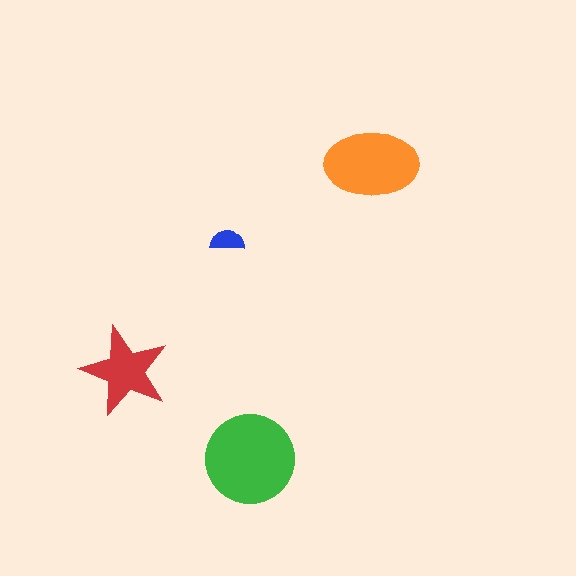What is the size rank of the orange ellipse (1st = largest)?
2nd.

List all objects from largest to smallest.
The green circle, the orange ellipse, the red star, the blue semicircle.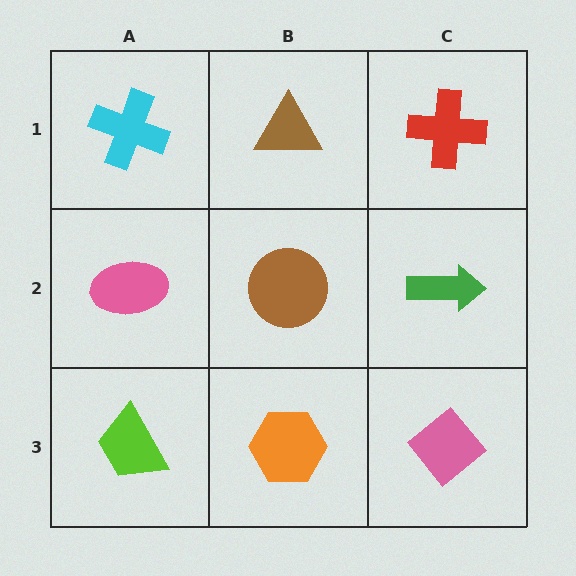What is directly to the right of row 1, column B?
A red cross.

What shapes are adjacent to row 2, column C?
A red cross (row 1, column C), a pink diamond (row 3, column C), a brown circle (row 2, column B).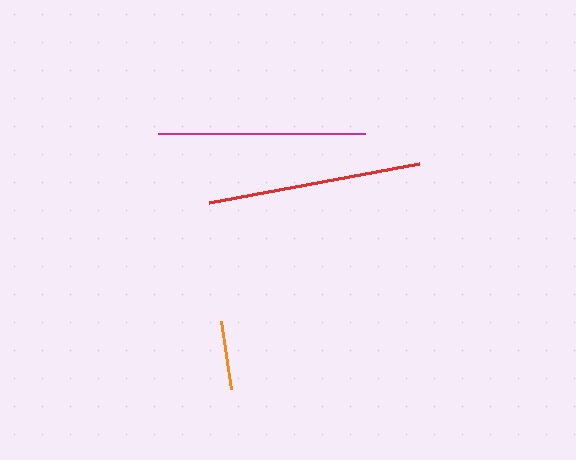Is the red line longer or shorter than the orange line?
The red line is longer than the orange line.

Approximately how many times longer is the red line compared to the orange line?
The red line is approximately 3.1 times the length of the orange line.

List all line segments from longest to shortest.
From longest to shortest: red, magenta, orange.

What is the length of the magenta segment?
The magenta segment is approximately 207 pixels long.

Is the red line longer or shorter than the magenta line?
The red line is longer than the magenta line.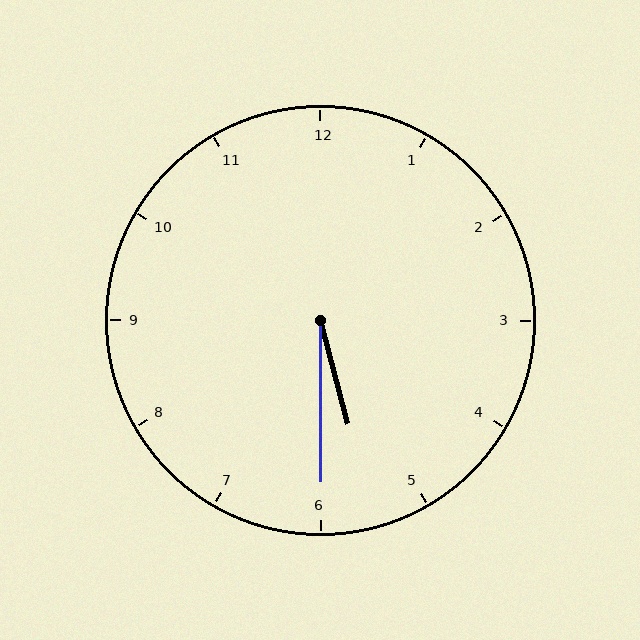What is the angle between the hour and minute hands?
Approximately 15 degrees.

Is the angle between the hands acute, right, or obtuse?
It is acute.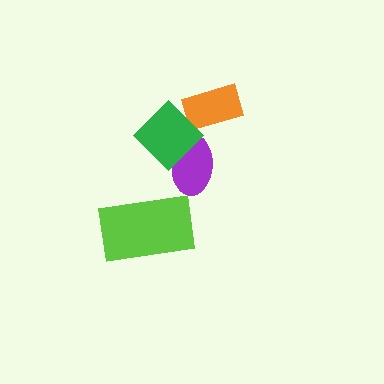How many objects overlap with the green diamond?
2 objects overlap with the green diamond.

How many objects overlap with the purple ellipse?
1 object overlaps with the purple ellipse.